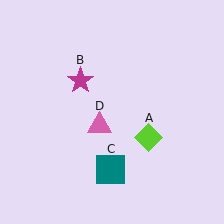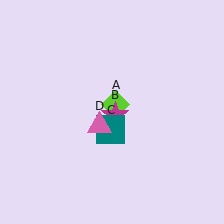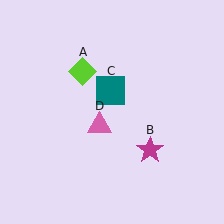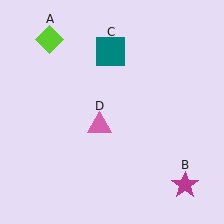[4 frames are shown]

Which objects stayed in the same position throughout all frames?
Pink triangle (object D) remained stationary.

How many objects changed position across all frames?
3 objects changed position: lime diamond (object A), magenta star (object B), teal square (object C).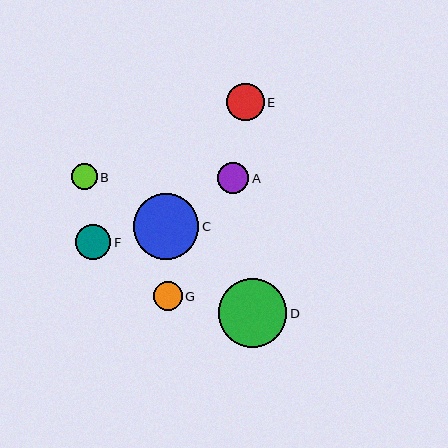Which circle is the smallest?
Circle B is the smallest with a size of approximately 25 pixels.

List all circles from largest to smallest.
From largest to smallest: D, C, E, F, A, G, B.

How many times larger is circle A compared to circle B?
Circle A is approximately 1.2 times the size of circle B.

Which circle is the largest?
Circle D is the largest with a size of approximately 68 pixels.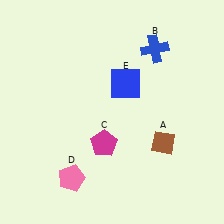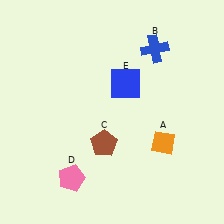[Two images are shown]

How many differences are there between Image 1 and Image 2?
There are 2 differences between the two images.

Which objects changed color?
A changed from brown to orange. C changed from magenta to brown.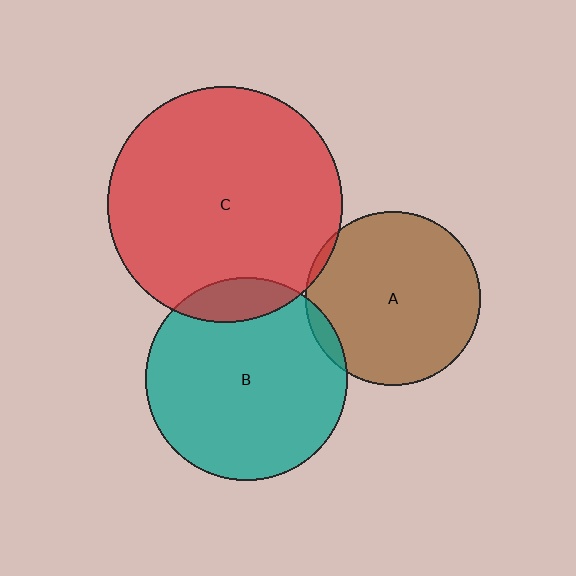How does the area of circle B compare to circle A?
Approximately 1.3 times.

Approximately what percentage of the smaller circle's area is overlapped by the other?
Approximately 5%.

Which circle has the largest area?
Circle C (red).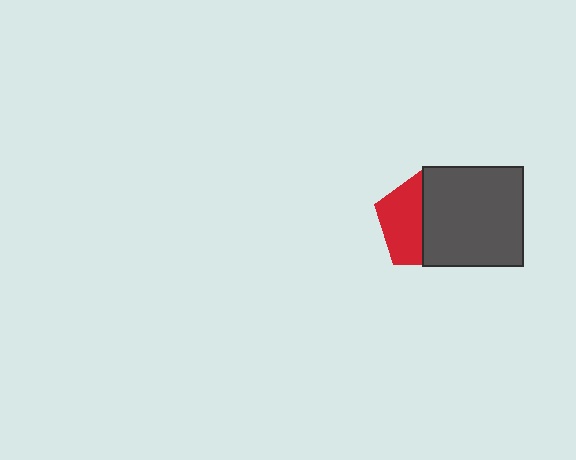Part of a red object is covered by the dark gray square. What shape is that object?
It is a pentagon.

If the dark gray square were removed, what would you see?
You would see the complete red pentagon.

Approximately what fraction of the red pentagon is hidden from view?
Roughly 55% of the red pentagon is hidden behind the dark gray square.